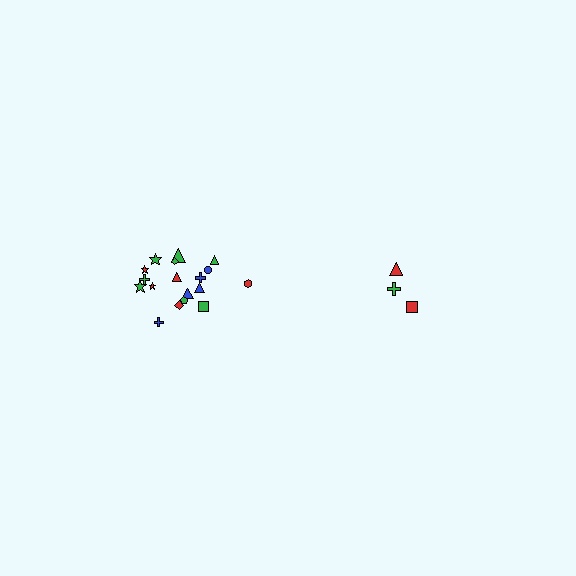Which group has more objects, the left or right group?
The left group.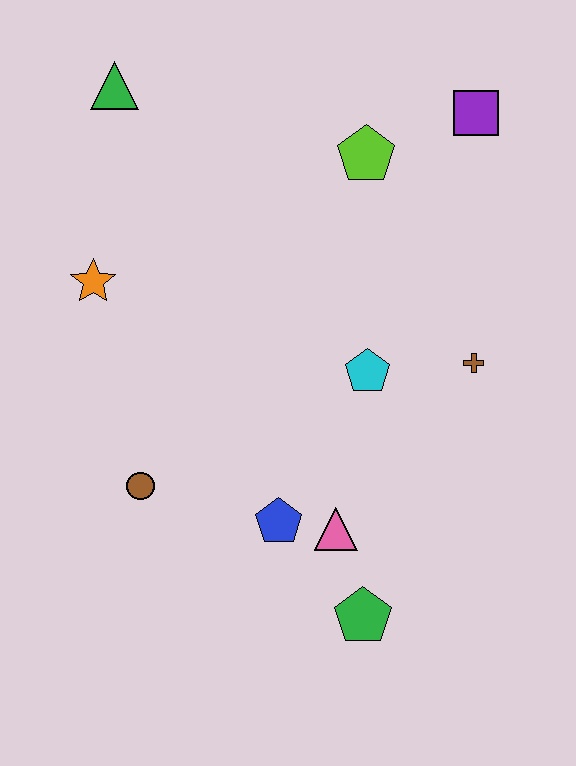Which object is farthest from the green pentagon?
The green triangle is farthest from the green pentagon.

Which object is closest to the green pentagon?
The pink triangle is closest to the green pentagon.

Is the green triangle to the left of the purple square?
Yes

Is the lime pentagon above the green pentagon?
Yes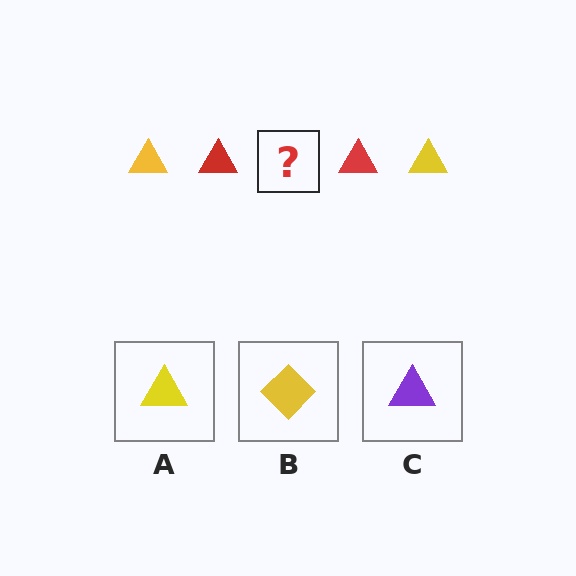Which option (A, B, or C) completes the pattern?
A.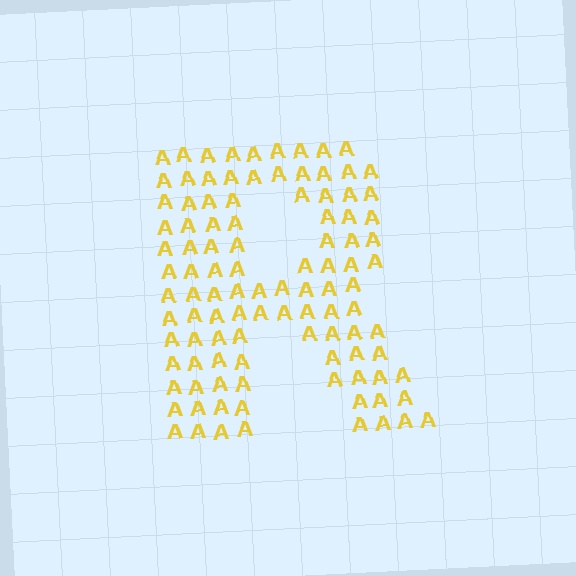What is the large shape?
The large shape is the letter R.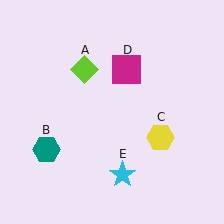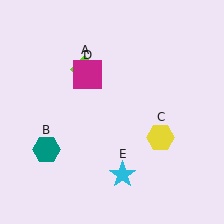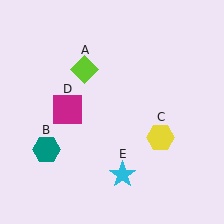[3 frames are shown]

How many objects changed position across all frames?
1 object changed position: magenta square (object D).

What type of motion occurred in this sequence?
The magenta square (object D) rotated counterclockwise around the center of the scene.